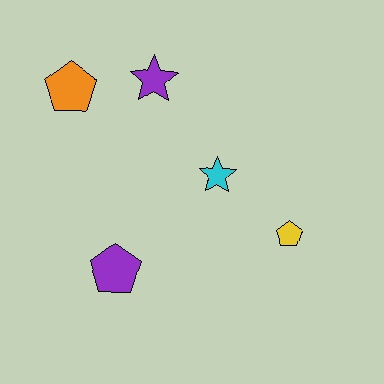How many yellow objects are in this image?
There is 1 yellow object.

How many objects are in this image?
There are 5 objects.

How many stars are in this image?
There are 2 stars.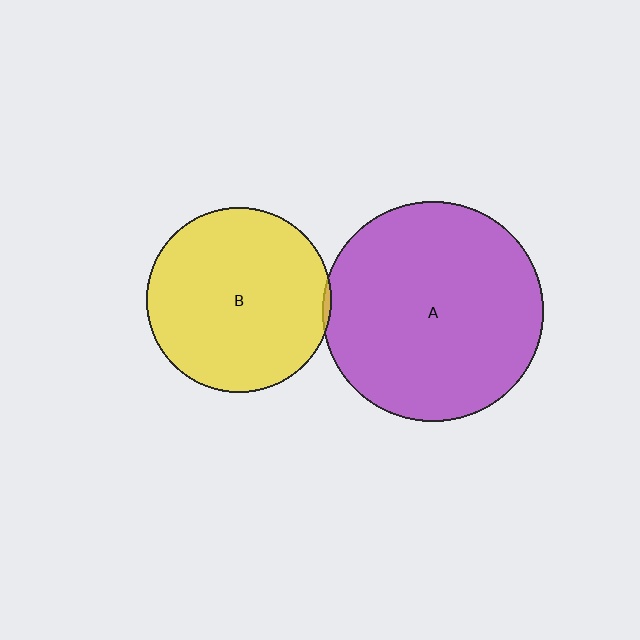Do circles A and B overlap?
Yes.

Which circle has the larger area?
Circle A (purple).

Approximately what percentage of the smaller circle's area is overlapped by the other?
Approximately 5%.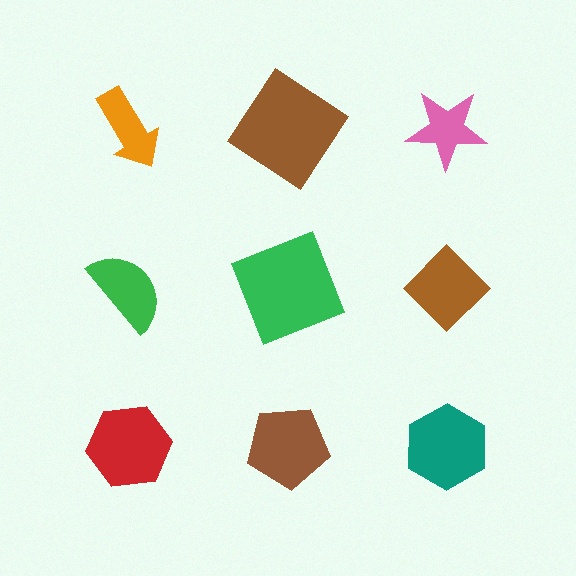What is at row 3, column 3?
A teal hexagon.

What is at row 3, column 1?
A red hexagon.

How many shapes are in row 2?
3 shapes.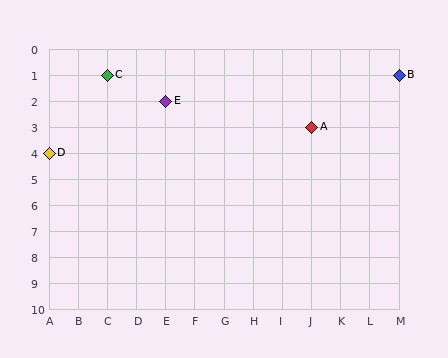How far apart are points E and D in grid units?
Points E and D are 4 columns and 2 rows apart (about 4.5 grid units diagonally).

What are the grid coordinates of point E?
Point E is at grid coordinates (E, 2).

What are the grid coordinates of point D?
Point D is at grid coordinates (A, 4).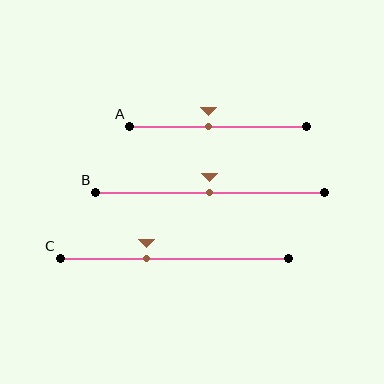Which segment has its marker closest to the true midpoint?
Segment B has its marker closest to the true midpoint.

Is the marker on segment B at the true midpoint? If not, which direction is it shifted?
Yes, the marker on segment B is at the true midpoint.